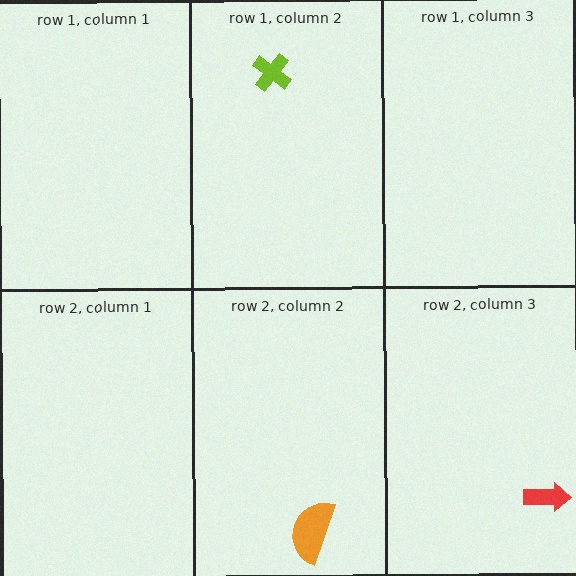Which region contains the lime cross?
The row 1, column 2 region.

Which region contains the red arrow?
The row 2, column 3 region.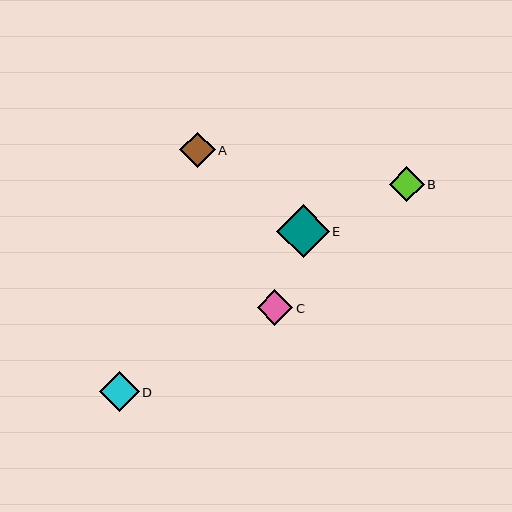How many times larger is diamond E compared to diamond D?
Diamond E is approximately 1.3 times the size of diamond D.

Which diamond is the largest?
Diamond E is the largest with a size of approximately 53 pixels.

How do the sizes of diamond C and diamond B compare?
Diamond C and diamond B are approximately the same size.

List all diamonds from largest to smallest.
From largest to smallest: E, D, A, C, B.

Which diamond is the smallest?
Diamond B is the smallest with a size of approximately 35 pixels.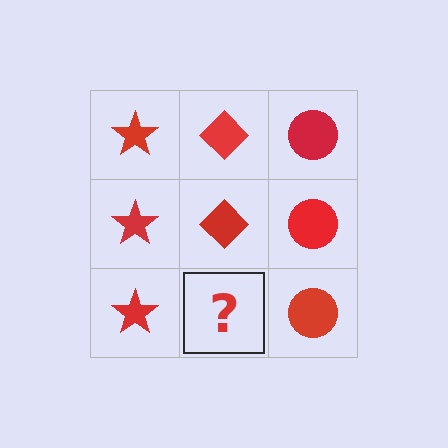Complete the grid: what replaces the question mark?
The question mark should be replaced with a red diamond.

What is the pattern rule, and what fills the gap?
The rule is that each column has a consistent shape. The gap should be filled with a red diamond.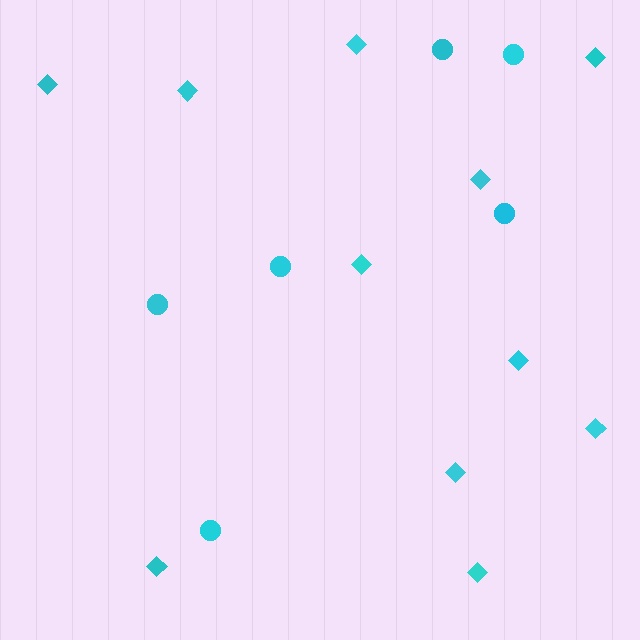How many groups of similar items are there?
There are 2 groups: one group of diamonds (11) and one group of circles (6).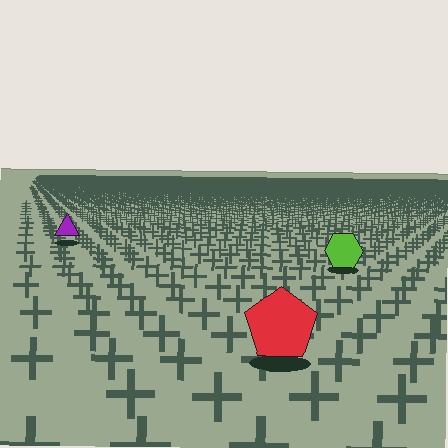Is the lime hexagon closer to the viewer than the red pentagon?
No. The red pentagon is closer — you can tell from the texture gradient: the ground texture is coarser near it.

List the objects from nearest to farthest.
From nearest to farthest: the red pentagon, the lime hexagon, the purple triangle.